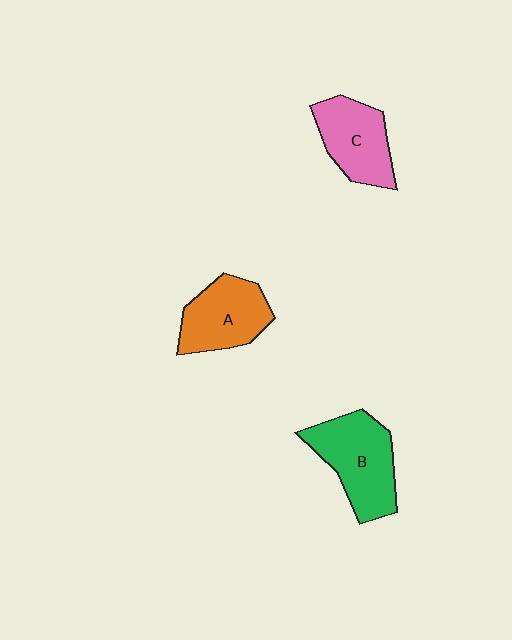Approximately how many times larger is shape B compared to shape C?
Approximately 1.3 times.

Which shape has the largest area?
Shape B (green).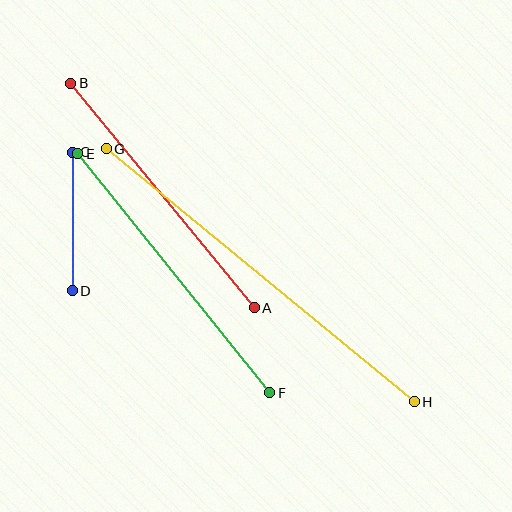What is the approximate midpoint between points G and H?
The midpoint is at approximately (260, 275) pixels.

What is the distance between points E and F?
The distance is approximately 307 pixels.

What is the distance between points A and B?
The distance is approximately 290 pixels.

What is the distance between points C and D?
The distance is approximately 139 pixels.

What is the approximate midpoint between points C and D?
The midpoint is at approximately (72, 221) pixels.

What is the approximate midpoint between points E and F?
The midpoint is at approximately (174, 273) pixels.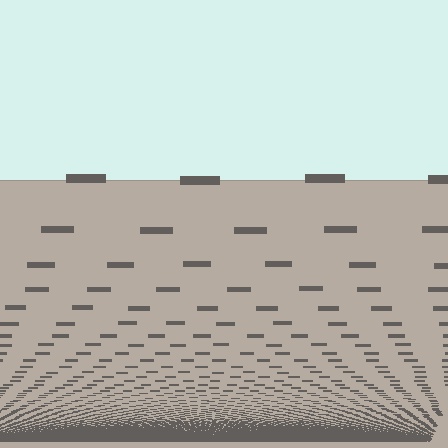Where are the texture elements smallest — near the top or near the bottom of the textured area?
Near the bottom.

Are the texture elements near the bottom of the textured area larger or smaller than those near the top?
Smaller. The gradient is inverted — elements near the bottom are smaller and denser.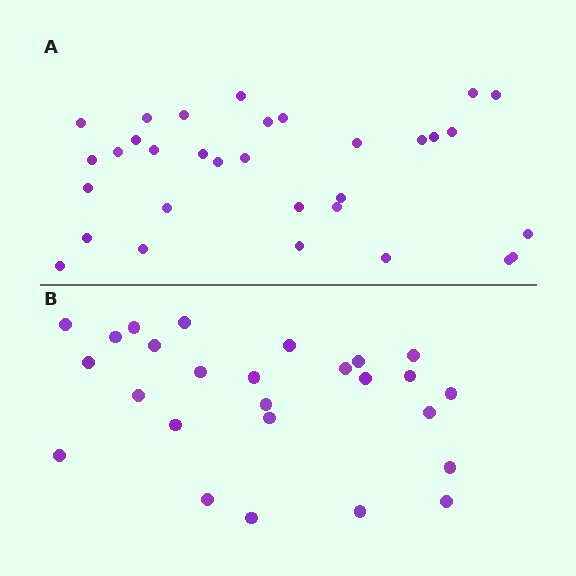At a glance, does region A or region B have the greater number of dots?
Region A (the top region) has more dots.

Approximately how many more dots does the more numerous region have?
Region A has about 6 more dots than region B.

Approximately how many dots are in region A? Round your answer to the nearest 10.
About 30 dots. (The exact count is 32, which rounds to 30.)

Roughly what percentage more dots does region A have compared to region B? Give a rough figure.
About 25% more.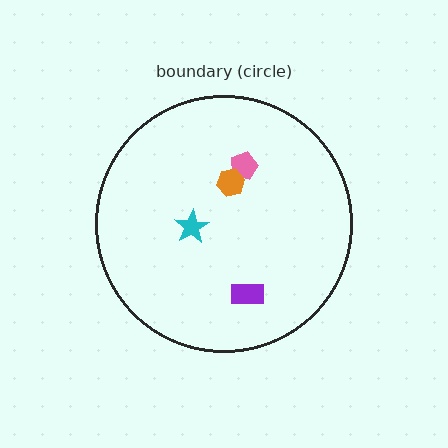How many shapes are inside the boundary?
4 inside, 0 outside.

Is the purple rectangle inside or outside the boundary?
Inside.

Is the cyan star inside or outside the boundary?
Inside.